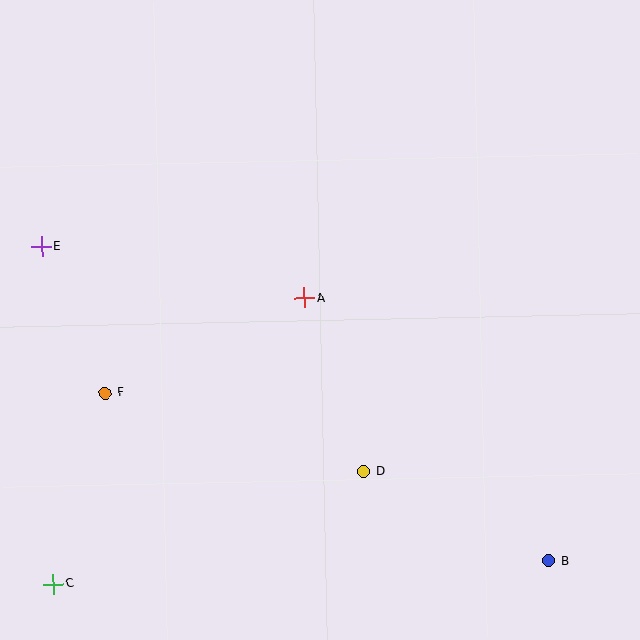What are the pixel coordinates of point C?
Point C is at (53, 584).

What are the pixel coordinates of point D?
Point D is at (364, 471).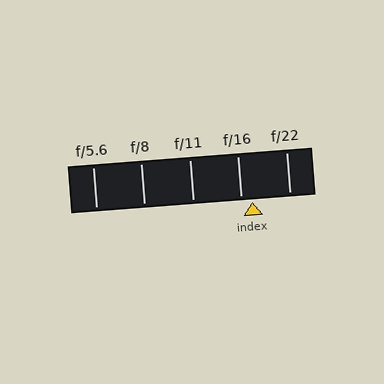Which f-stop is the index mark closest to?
The index mark is closest to f/16.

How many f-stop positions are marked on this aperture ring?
There are 5 f-stop positions marked.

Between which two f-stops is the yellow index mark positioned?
The index mark is between f/16 and f/22.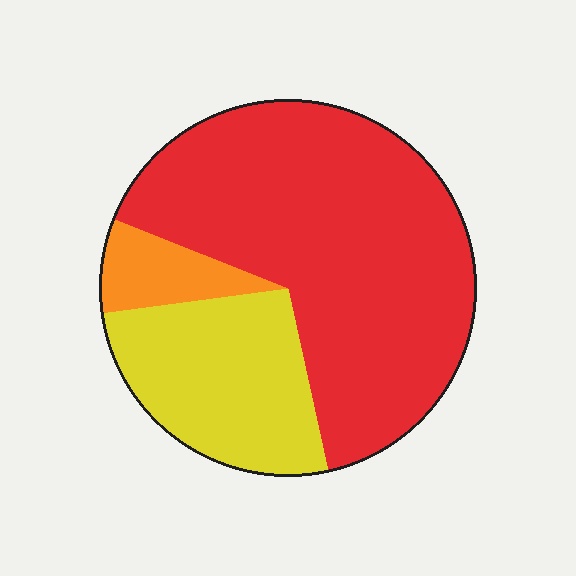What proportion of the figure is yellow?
Yellow takes up about one quarter (1/4) of the figure.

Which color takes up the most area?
Red, at roughly 65%.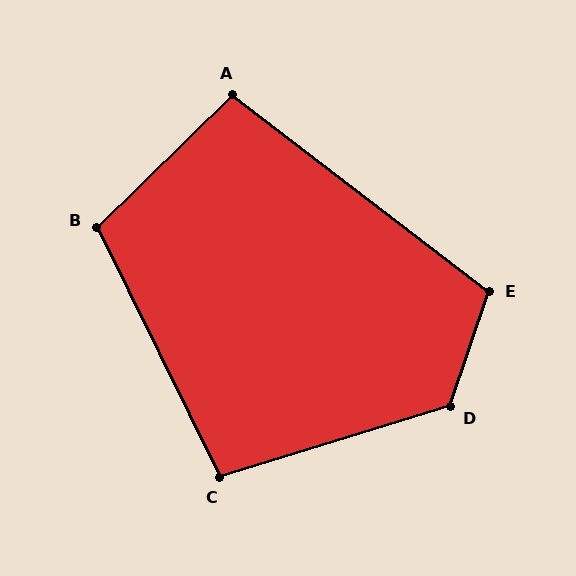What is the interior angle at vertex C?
Approximately 99 degrees (obtuse).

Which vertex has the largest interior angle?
D, at approximately 126 degrees.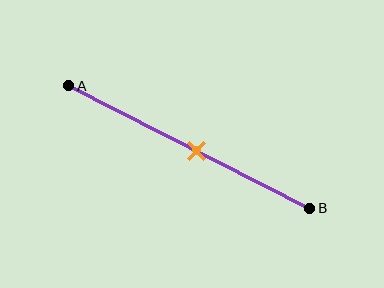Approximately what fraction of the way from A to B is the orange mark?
The orange mark is approximately 55% of the way from A to B.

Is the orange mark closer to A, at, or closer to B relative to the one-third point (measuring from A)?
The orange mark is closer to point B than the one-third point of segment AB.